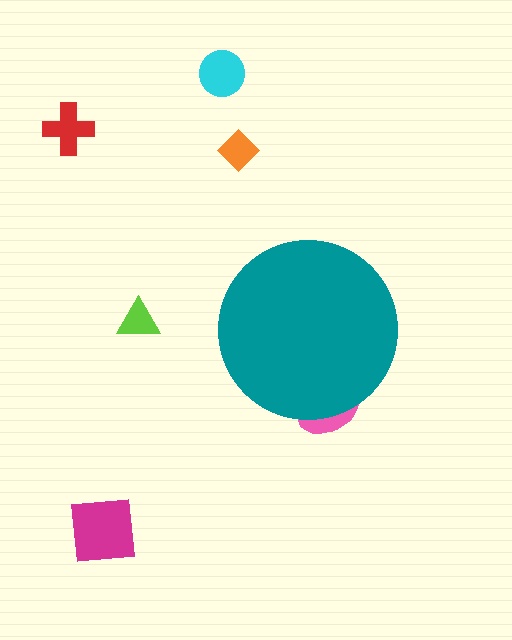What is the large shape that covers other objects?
A teal circle.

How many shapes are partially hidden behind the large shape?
1 shape is partially hidden.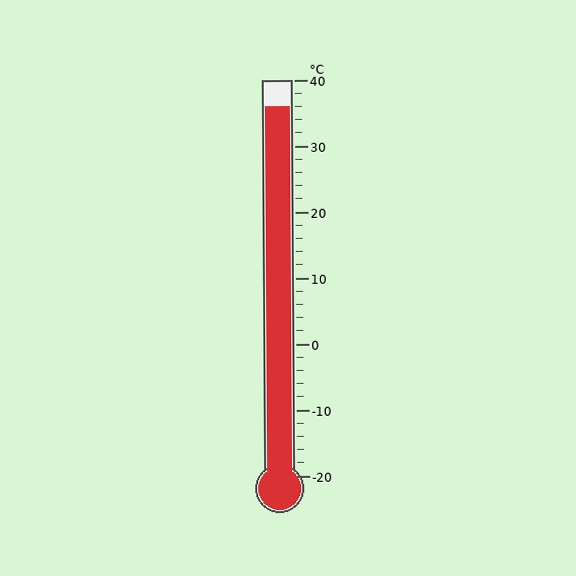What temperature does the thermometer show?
The thermometer shows approximately 36°C.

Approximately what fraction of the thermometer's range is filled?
The thermometer is filled to approximately 95% of its range.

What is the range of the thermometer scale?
The thermometer scale ranges from -20°C to 40°C.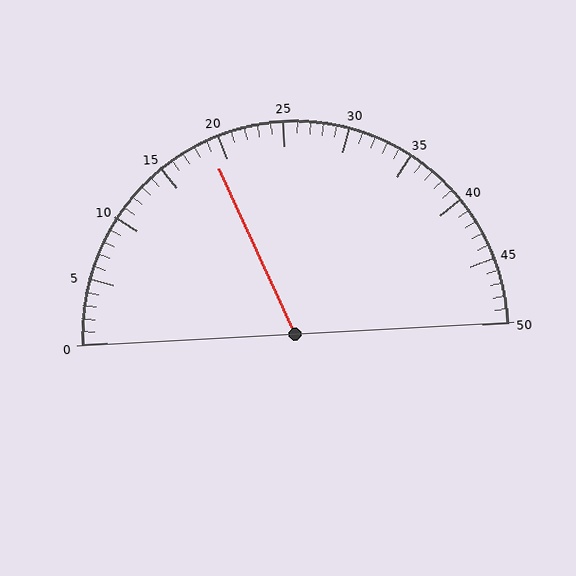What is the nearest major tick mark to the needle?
The nearest major tick mark is 20.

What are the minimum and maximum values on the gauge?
The gauge ranges from 0 to 50.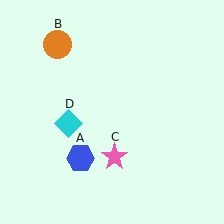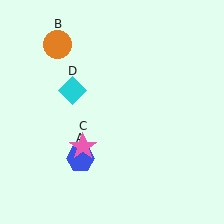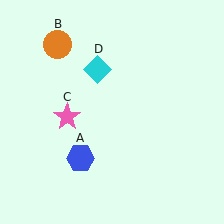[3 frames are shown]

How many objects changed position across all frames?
2 objects changed position: pink star (object C), cyan diamond (object D).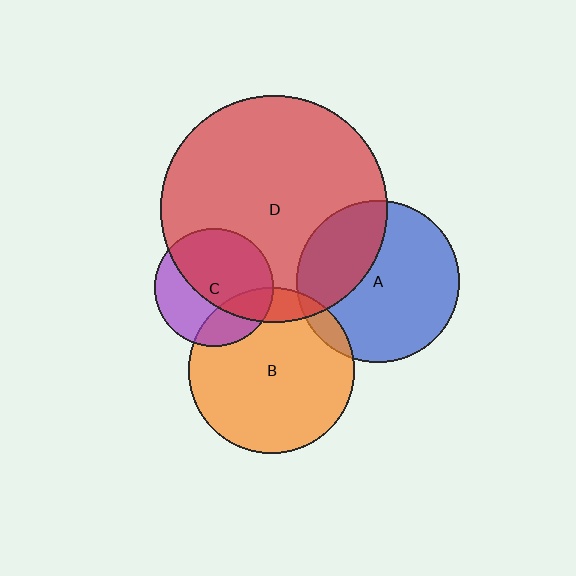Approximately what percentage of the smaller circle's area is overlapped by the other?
Approximately 60%.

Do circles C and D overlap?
Yes.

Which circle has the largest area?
Circle D (red).